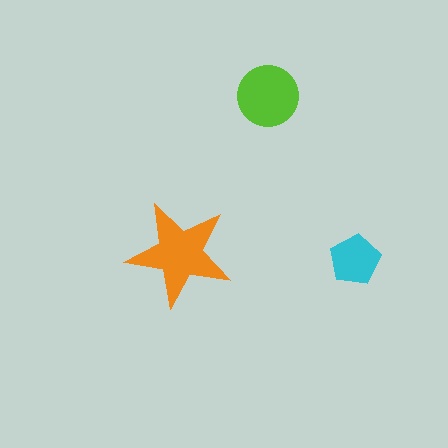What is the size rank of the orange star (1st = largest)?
1st.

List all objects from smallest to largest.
The cyan pentagon, the lime circle, the orange star.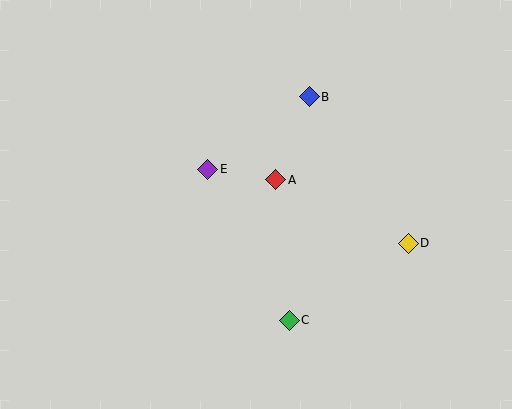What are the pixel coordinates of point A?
Point A is at (276, 180).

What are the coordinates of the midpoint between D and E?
The midpoint between D and E is at (308, 206).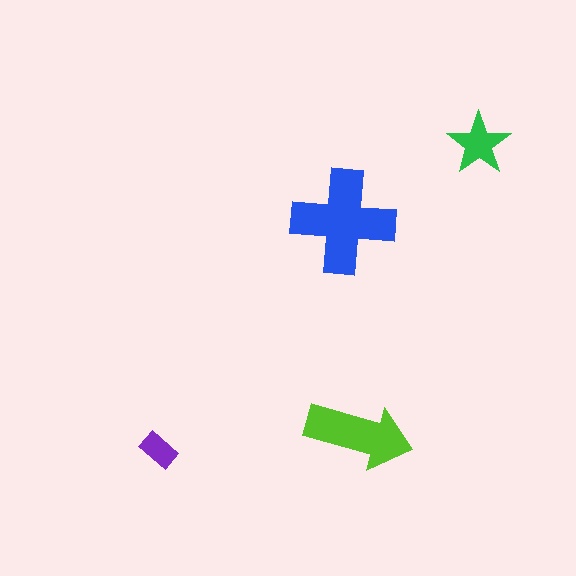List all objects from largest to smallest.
The blue cross, the lime arrow, the green star, the purple rectangle.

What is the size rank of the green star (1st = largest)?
3rd.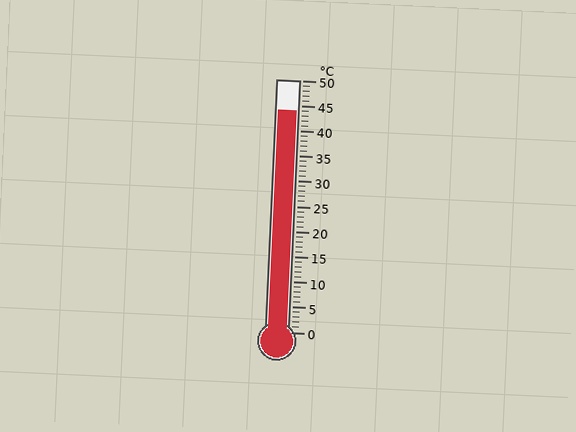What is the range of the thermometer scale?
The thermometer scale ranges from 0°C to 50°C.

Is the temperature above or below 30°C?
The temperature is above 30°C.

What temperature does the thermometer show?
The thermometer shows approximately 44°C.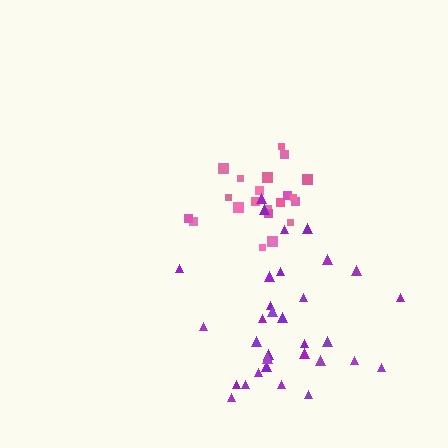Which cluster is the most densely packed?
Pink.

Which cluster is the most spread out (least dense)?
Purple.